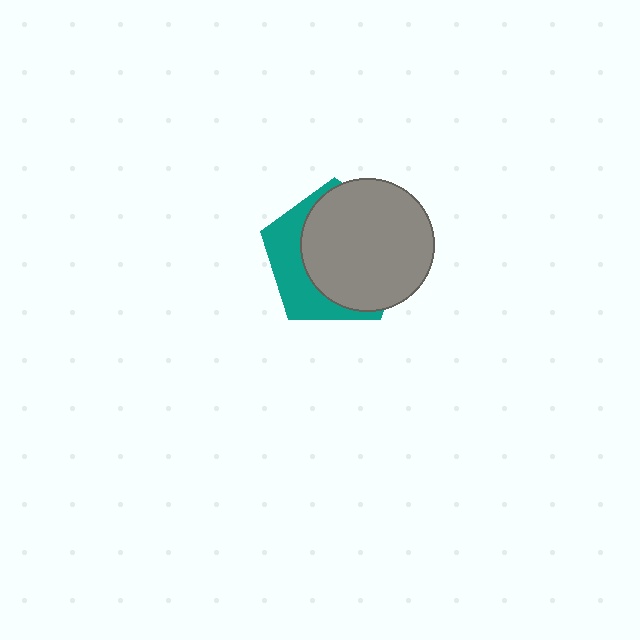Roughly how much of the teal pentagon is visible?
A small part of it is visible (roughly 34%).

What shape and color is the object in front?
The object in front is a gray circle.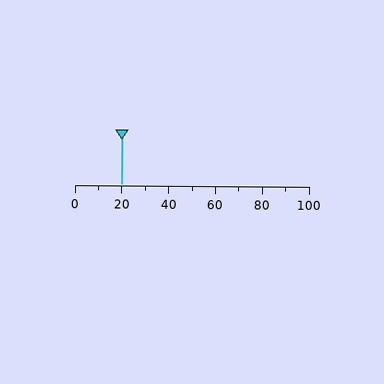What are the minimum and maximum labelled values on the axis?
The axis runs from 0 to 100.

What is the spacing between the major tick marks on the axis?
The major ticks are spaced 20 apart.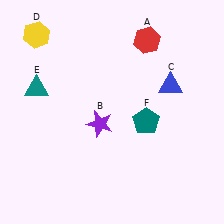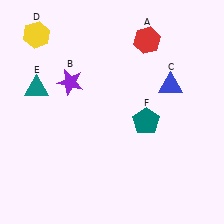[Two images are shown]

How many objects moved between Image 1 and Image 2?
1 object moved between the two images.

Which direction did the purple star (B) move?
The purple star (B) moved up.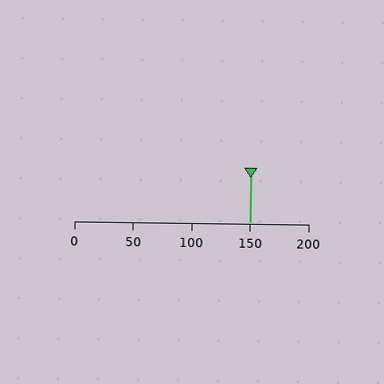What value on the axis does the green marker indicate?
The marker indicates approximately 150.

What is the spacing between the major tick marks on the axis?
The major ticks are spaced 50 apart.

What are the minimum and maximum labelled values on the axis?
The axis runs from 0 to 200.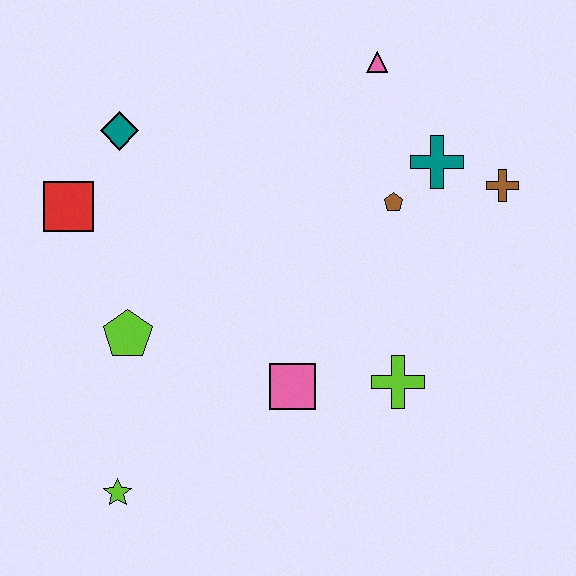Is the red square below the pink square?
No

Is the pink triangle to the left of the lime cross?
Yes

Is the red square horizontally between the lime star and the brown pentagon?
No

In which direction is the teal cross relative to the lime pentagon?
The teal cross is to the right of the lime pentagon.